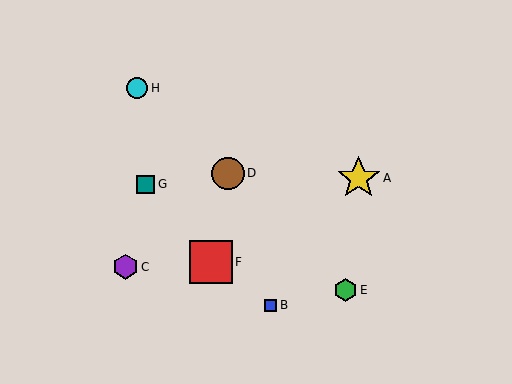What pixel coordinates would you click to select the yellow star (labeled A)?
Click at (359, 178) to select the yellow star A.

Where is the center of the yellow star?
The center of the yellow star is at (359, 178).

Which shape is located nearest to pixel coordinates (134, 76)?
The cyan circle (labeled H) at (137, 88) is nearest to that location.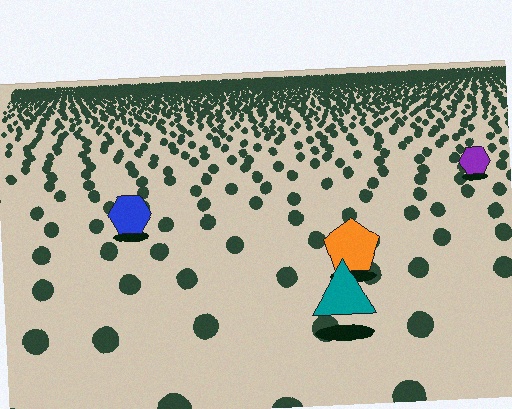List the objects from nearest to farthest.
From nearest to farthest: the teal triangle, the orange pentagon, the blue hexagon, the purple hexagon.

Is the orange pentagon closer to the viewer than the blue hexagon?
Yes. The orange pentagon is closer — you can tell from the texture gradient: the ground texture is coarser near it.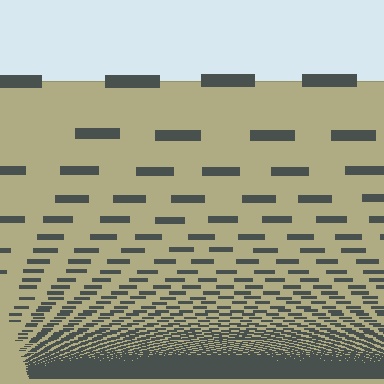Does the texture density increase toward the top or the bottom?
Density increases toward the bottom.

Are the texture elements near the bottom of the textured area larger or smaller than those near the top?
Smaller. The gradient is inverted — elements near the bottom are smaller and denser.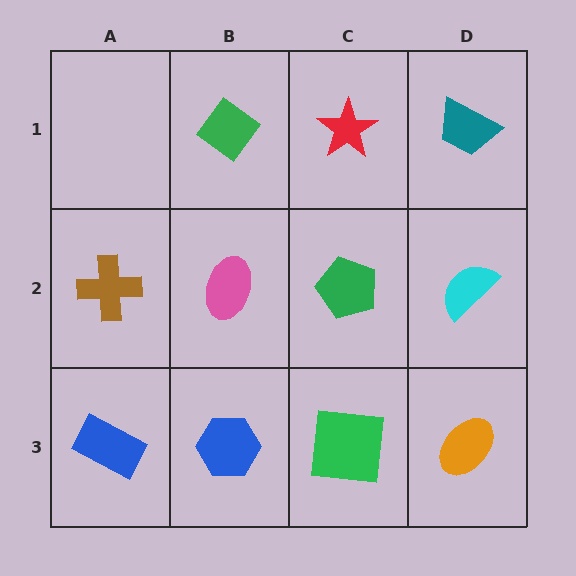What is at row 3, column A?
A blue rectangle.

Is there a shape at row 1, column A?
No, that cell is empty.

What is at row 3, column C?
A green square.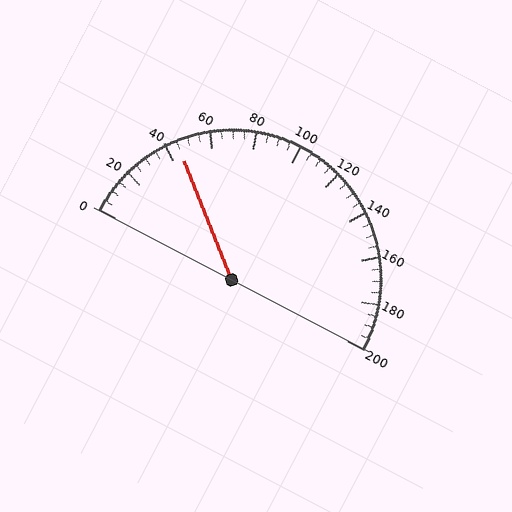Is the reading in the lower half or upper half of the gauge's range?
The reading is in the lower half of the range (0 to 200).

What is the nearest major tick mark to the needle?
The nearest major tick mark is 40.